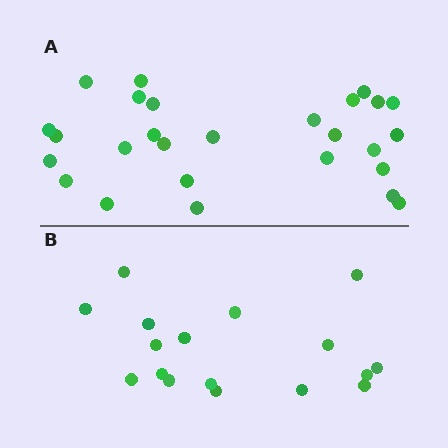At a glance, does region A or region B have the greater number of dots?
Region A (the top region) has more dots.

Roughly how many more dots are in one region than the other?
Region A has roughly 10 or so more dots than region B.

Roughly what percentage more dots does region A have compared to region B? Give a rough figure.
About 60% more.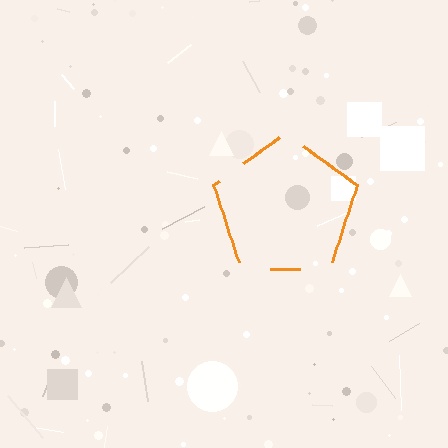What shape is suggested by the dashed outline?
The dashed outline suggests a pentagon.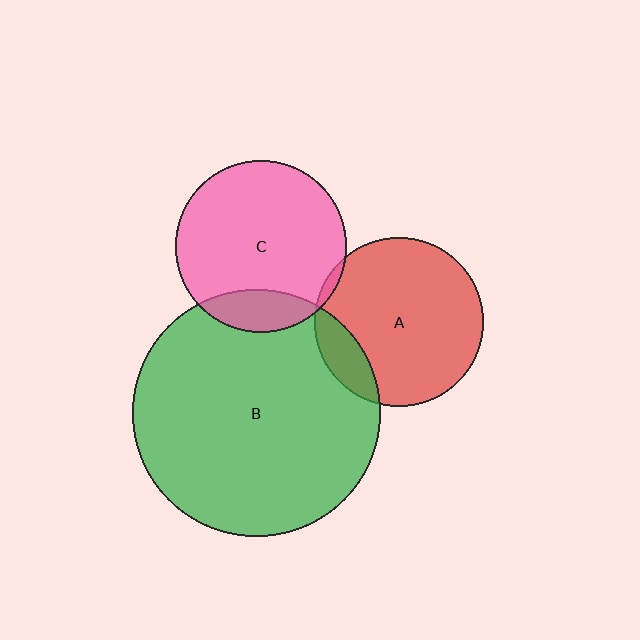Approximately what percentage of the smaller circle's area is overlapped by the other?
Approximately 5%.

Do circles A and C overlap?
Yes.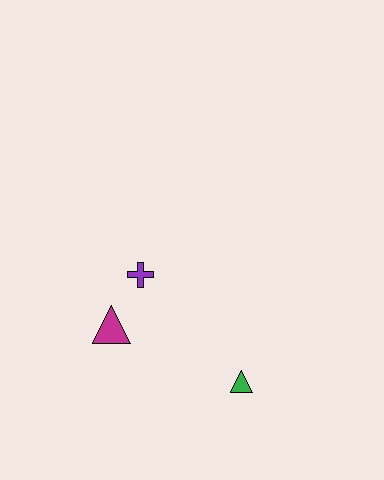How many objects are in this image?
There are 3 objects.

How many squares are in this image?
There are no squares.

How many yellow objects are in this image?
There are no yellow objects.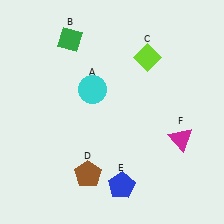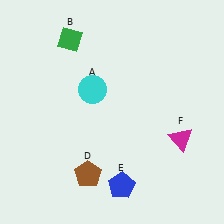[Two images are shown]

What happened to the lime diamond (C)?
The lime diamond (C) was removed in Image 2. It was in the top-right area of Image 1.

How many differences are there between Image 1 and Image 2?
There is 1 difference between the two images.